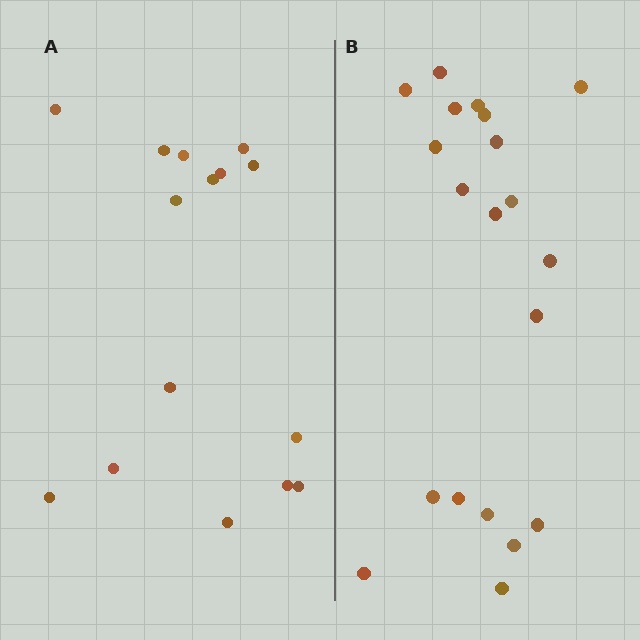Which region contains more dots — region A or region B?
Region B (the right region) has more dots.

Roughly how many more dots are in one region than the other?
Region B has about 5 more dots than region A.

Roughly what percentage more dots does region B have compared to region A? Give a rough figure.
About 35% more.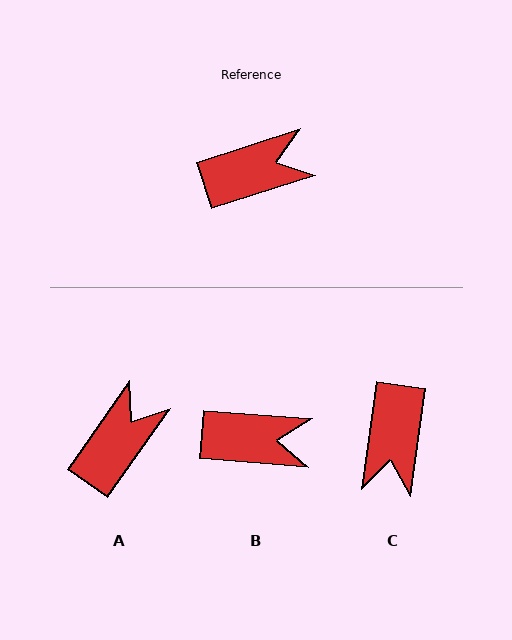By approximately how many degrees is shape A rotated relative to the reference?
Approximately 37 degrees counter-clockwise.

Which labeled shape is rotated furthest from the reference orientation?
C, about 116 degrees away.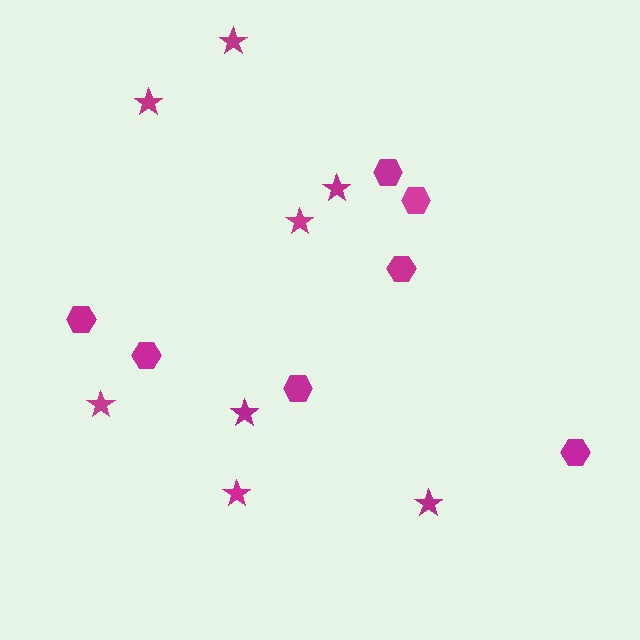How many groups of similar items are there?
There are 2 groups: one group of hexagons (7) and one group of stars (8).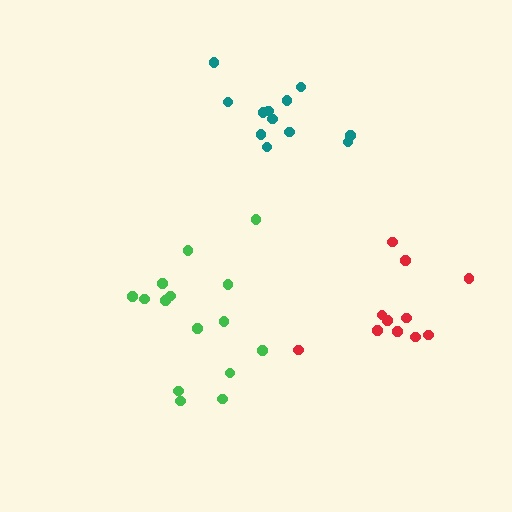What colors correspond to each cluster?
The clusters are colored: red, teal, green.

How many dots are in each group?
Group 1: 11 dots, Group 2: 12 dots, Group 3: 15 dots (38 total).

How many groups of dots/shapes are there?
There are 3 groups.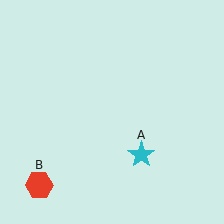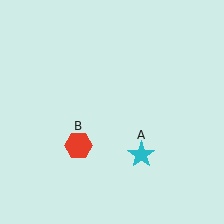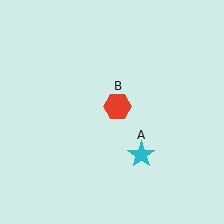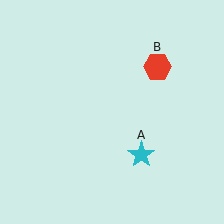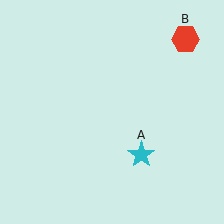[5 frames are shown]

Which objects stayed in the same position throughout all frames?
Cyan star (object A) remained stationary.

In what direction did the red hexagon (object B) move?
The red hexagon (object B) moved up and to the right.